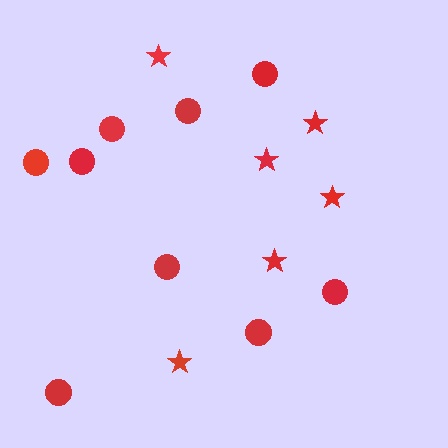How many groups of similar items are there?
There are 2 groups: one group of stars (6) and one group of circles (9).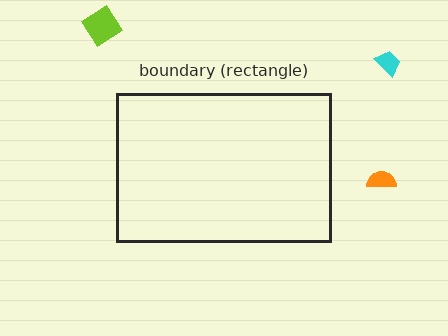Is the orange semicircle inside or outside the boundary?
Outside.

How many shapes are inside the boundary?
0 inside, 3 outside.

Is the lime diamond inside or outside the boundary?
Outside.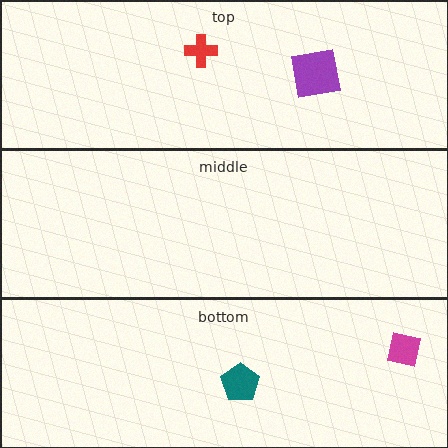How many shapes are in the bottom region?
2.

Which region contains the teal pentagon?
The bottom region.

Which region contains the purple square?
The top region.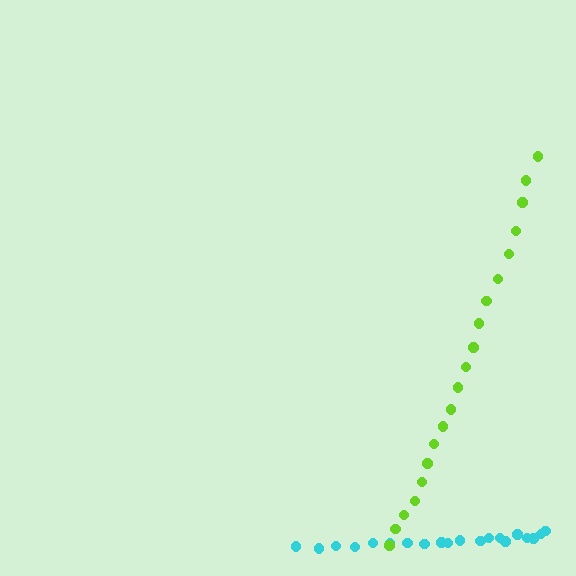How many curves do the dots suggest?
There are 2 distinct paths.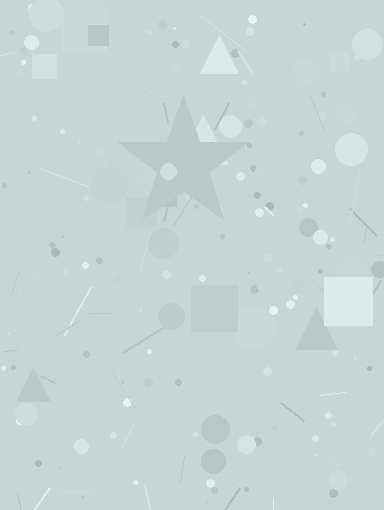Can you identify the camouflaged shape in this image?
The camouflaged shape is a star.